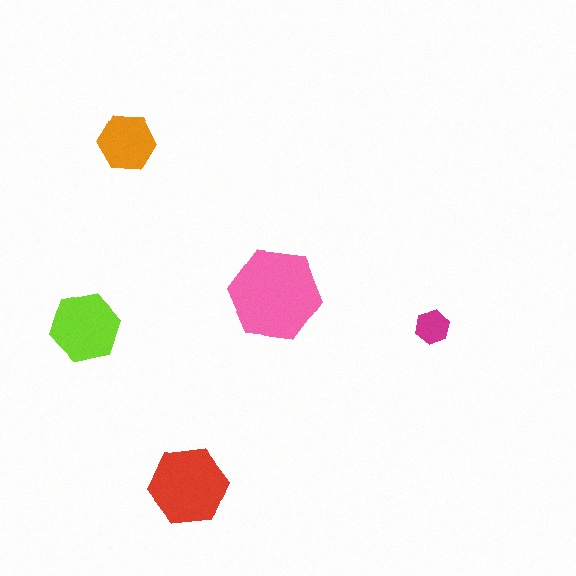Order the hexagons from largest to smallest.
the pink one, the red one, the lime one, the orange one, the magenta one.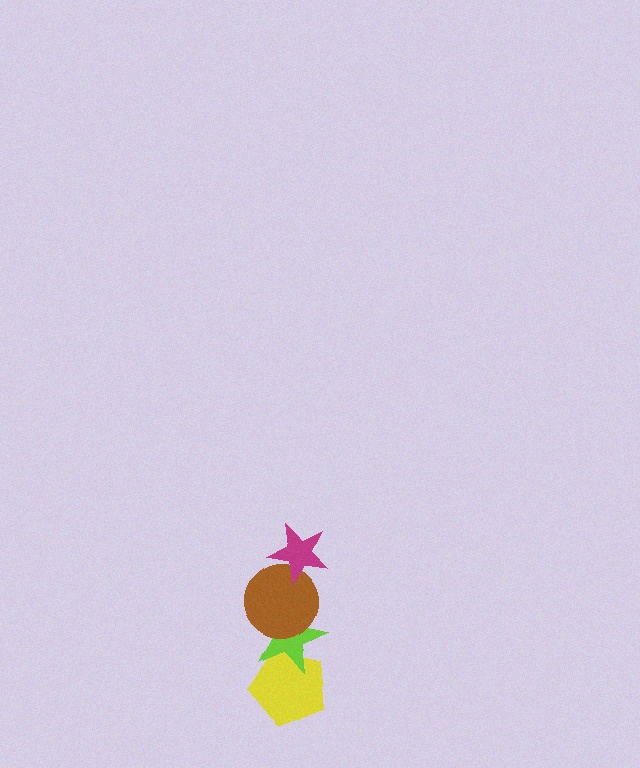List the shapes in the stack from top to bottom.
From top to bottom: the magenta star, the brown circle, the lime star, the yellow pentagon.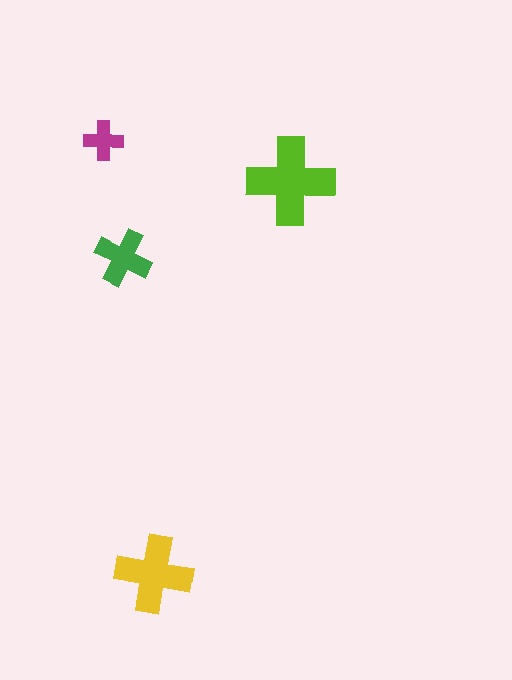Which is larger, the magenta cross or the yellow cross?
The yellow one.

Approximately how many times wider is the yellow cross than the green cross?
About 1.5 times wider.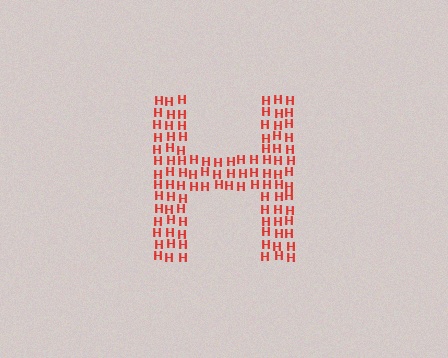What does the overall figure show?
The overall figure shows the letter H.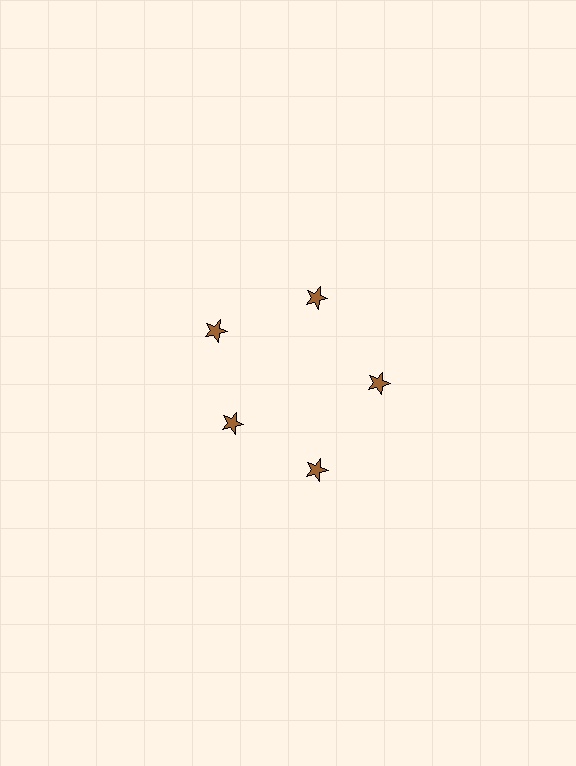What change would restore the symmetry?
The symmetry would be restored by moving it outward, back onto the ring so that all 5 stars sit at equal angles and equal distance from the center.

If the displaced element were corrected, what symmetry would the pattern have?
It would have 5-fold rotational symmetry — the pattern would map onto itself every 72 degrees.